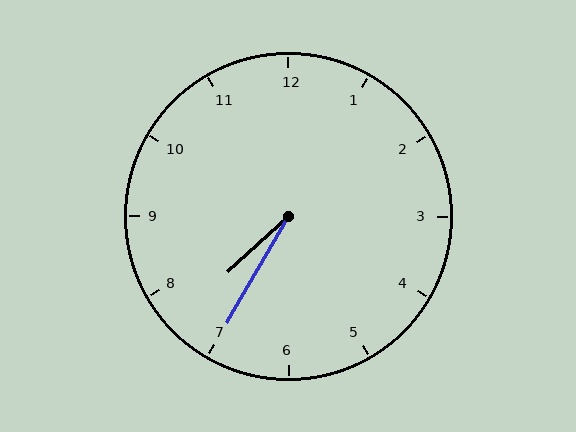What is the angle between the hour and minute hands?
Approximately 18 degrees.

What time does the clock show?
7:35.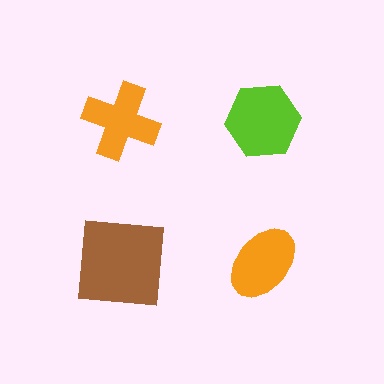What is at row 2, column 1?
A brown square.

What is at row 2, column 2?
An orange ellipse.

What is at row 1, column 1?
An orange cross.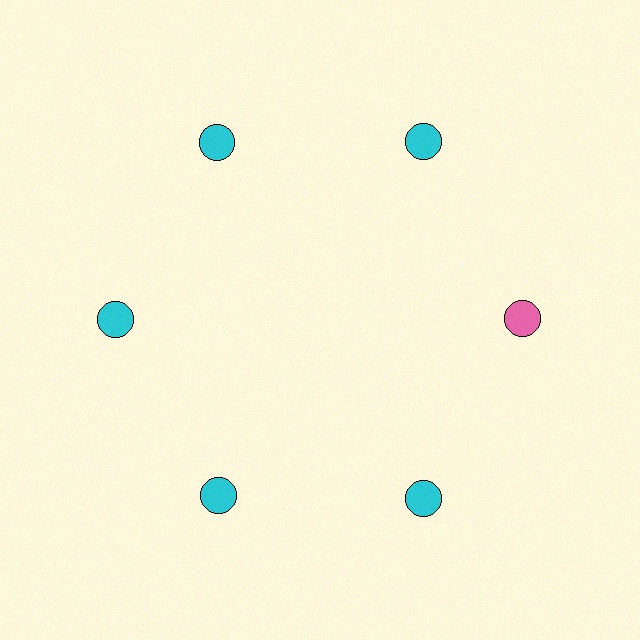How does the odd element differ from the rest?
It has a different color: pink instead of cyan.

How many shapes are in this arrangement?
There are 6 shapes arranged in a ring pattern.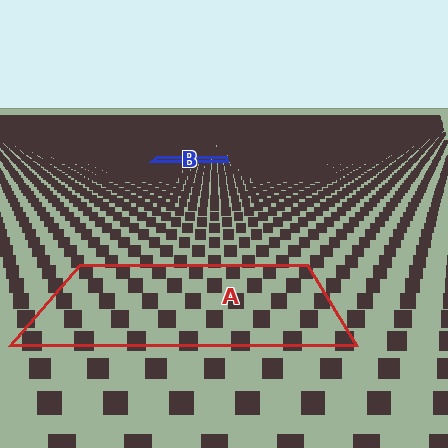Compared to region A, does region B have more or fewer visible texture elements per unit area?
Region B has more texture elements per unit area — they are packed more densely because it is farther away.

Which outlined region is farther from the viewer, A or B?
Region B is farther from the viewer — the texture elements inside it appear smaller and more densely packed.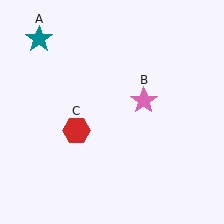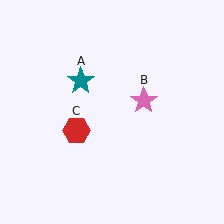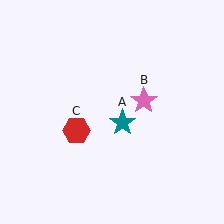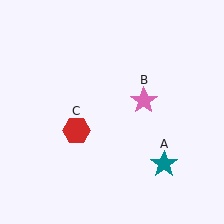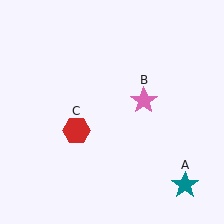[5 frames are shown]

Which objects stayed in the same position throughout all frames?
Pink star (object B) and red hexagon (object C) remained stationary.